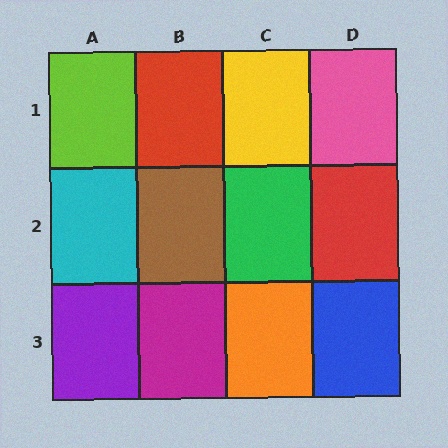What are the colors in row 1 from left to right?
Lime, red, yellow, pink.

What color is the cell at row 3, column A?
Purple.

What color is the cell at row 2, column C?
Green.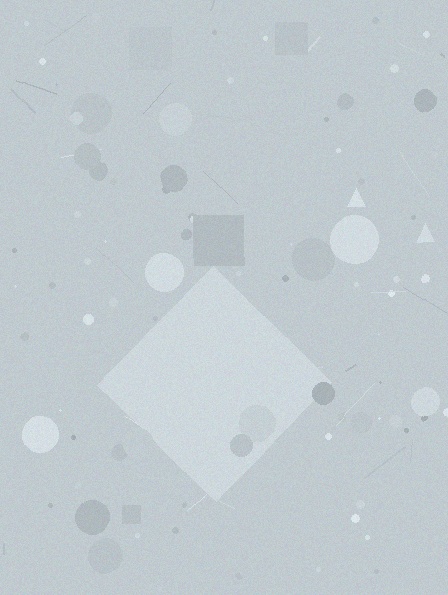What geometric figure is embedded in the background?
A diamond is embedded in the background.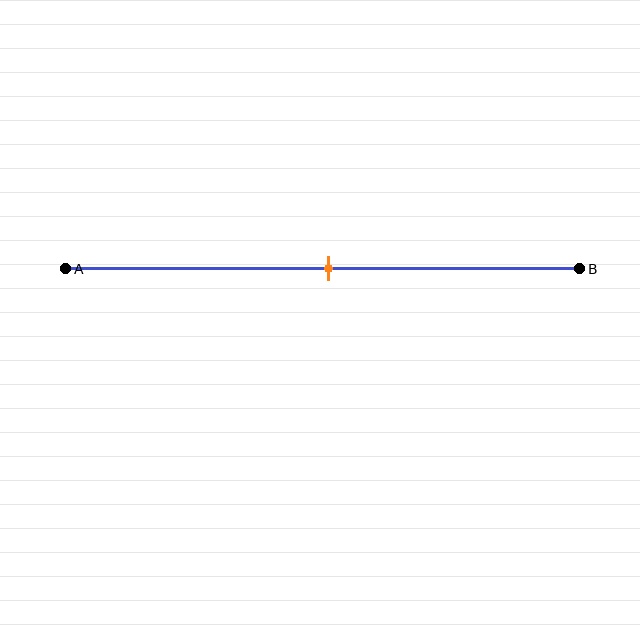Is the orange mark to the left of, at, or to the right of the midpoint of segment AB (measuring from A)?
The orange mark is approximately at the midpoint of segment AB.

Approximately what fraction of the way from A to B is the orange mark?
The orange mark is approximately 50% of the way from A to B.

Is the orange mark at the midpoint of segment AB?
Yes, the mark is approximately at the midpoint.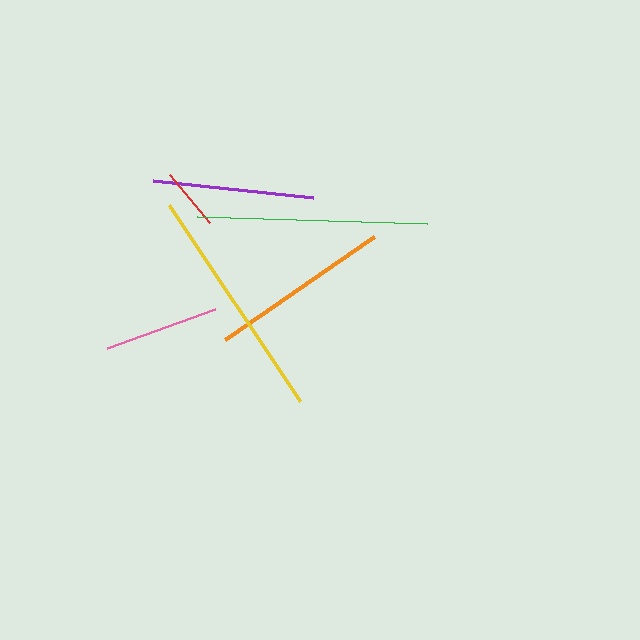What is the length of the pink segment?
The pink segment is approximately 115 pixels long.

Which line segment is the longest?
The yellow line is the longest at approximately 236 pixels.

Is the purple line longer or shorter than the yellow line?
The yellow line is longer than the purple line.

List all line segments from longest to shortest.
From longest to shortest: yellow, green, orange, purple, pink, red.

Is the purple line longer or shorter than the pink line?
The purple line is longer than the pink line.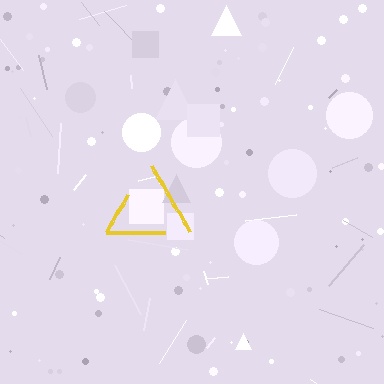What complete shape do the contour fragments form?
The contour fragments form a triangle.